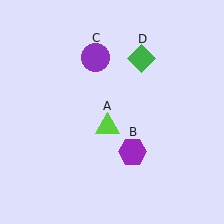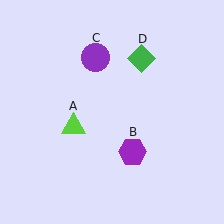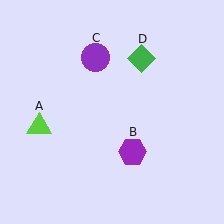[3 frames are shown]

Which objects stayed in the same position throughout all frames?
Purple hexagon (object B) and purple circle (object C) and green diamond (object D) remained stationary.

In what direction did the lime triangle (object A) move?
The lime triangle (object A) moved left.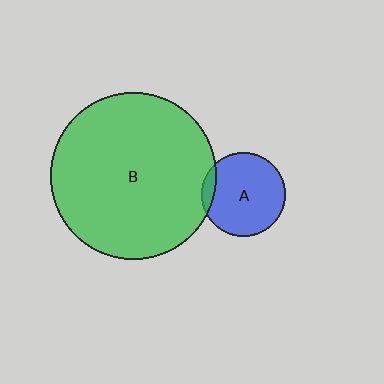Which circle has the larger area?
Circle B (green).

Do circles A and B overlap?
Yes.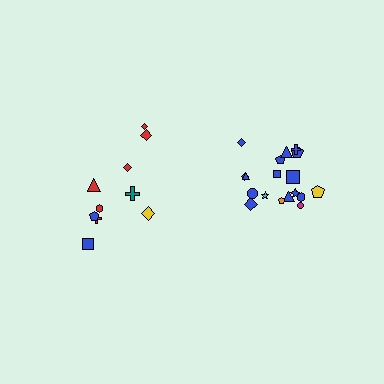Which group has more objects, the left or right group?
The right group.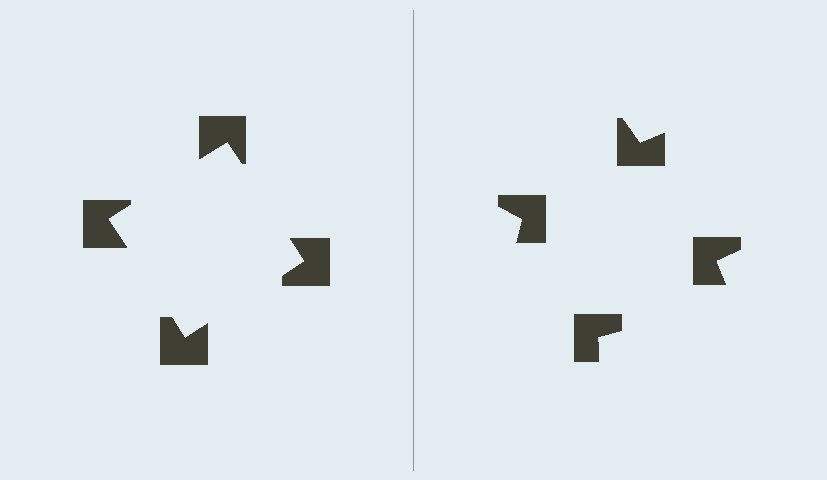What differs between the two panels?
The notched squares are positioned identically on both sides; only the wedge orientations differ. On the left they align to a square; on the right they are misaligned.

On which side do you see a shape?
An illusory square appears on the left side. On the right side the wedge cuts are rotated, so no coherent shape forms.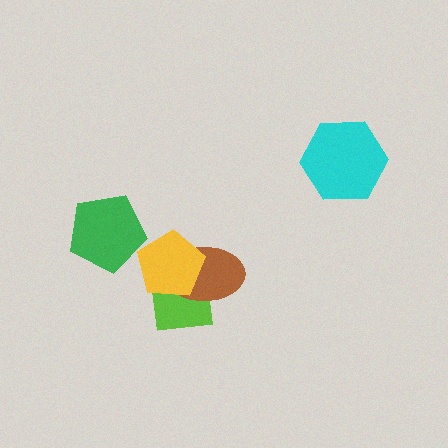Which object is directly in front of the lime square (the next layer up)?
The brown ellipse is directly in front of the lime square.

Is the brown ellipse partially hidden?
Yes, it is partially covered by another shape.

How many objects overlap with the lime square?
2 objects overlap with the lime square.